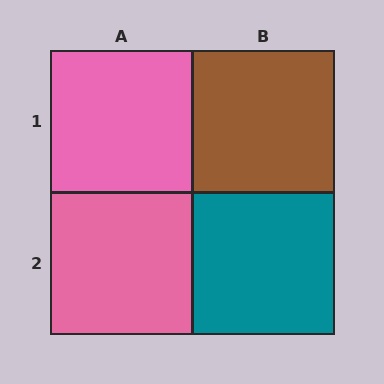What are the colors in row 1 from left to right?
Pink, brown.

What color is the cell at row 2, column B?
Teal.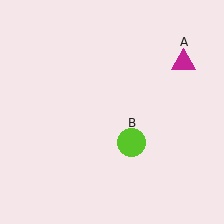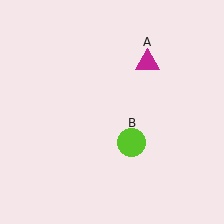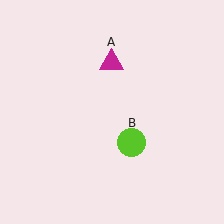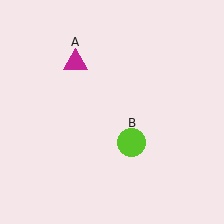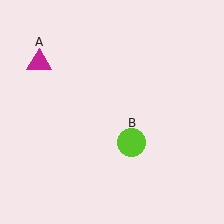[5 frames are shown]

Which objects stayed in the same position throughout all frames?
Lime circle (object B) remained stationary.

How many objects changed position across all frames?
1 object changed position: magenta triangle (object A).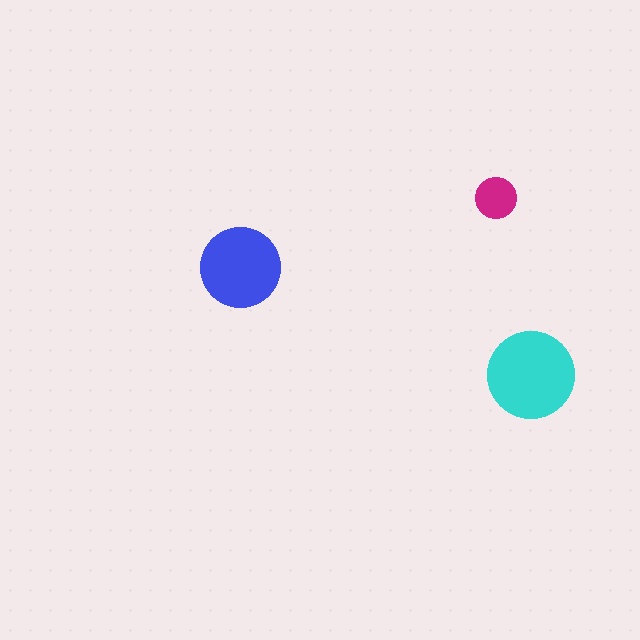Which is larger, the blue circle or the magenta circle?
The blue one.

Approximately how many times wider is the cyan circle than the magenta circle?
About 2 times wider.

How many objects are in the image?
There are 3 objects in the image.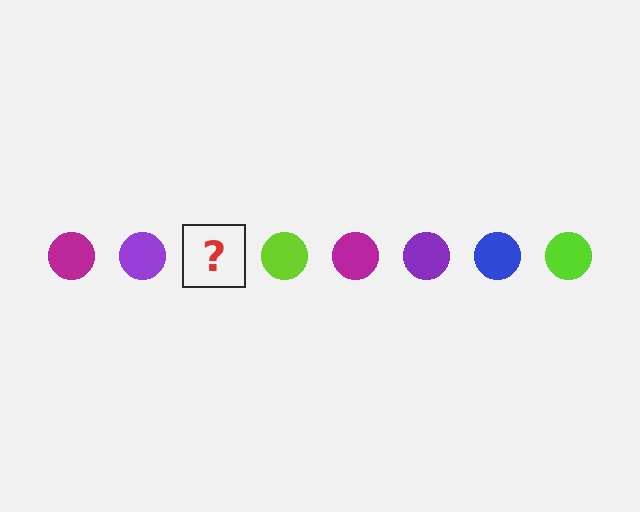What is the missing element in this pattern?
The missing element is a blue circle.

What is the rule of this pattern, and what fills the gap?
The rule is that the pattern cycles through magenta, purple, blue, lime circles. The gap should be filled with a blue circle.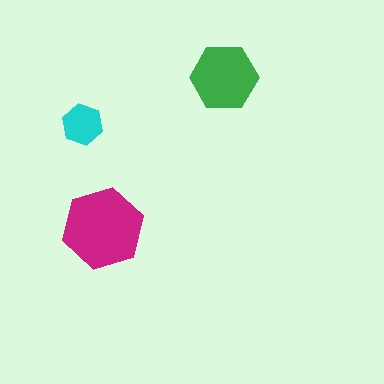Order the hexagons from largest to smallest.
the magenta one, the green one, the cyan one.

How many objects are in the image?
There are 3 objects in the image.